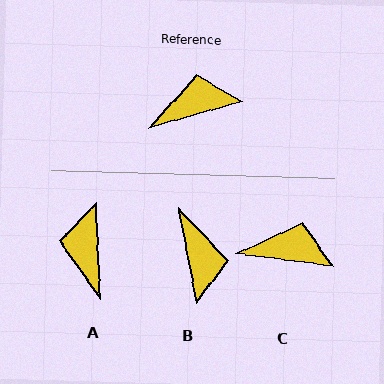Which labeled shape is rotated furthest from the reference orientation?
B, about 94 degrees away.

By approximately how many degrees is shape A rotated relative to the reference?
Approximately 77 degrees counter-clockwise.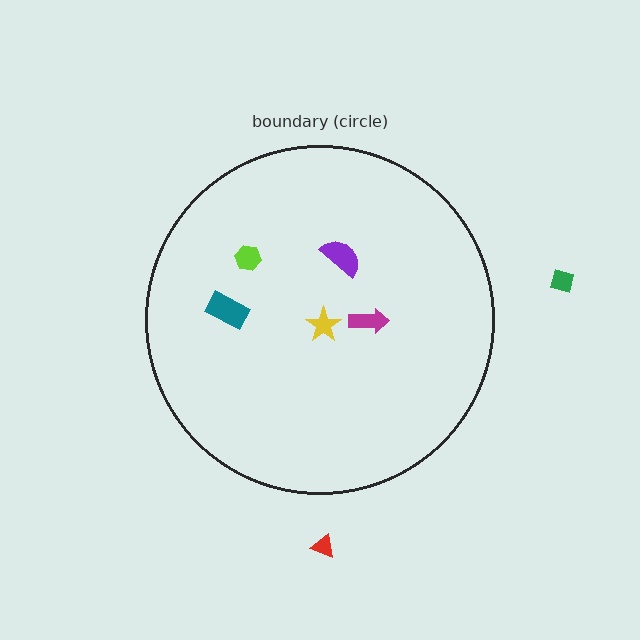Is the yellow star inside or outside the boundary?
Inside.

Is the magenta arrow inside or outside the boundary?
Inside.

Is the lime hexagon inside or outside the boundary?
Inside.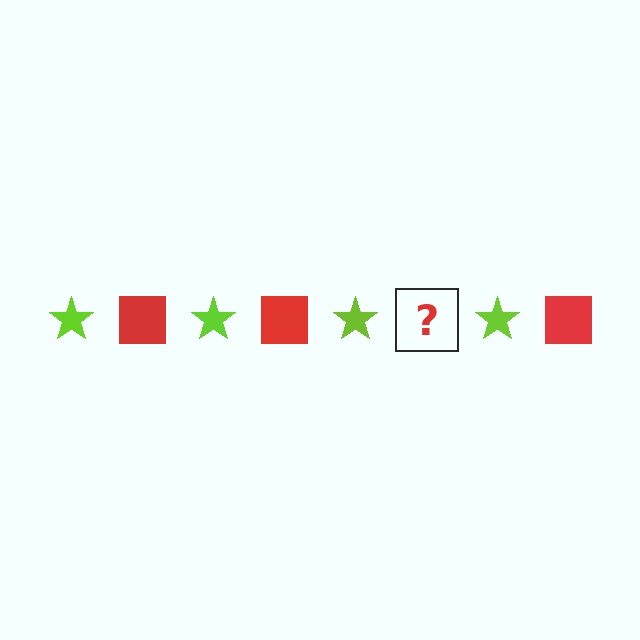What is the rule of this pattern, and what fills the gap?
The rule is that the pattern alternates between lime star and red square. The gap should be filled with a red square.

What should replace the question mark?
The question mark should be replaced with a red square.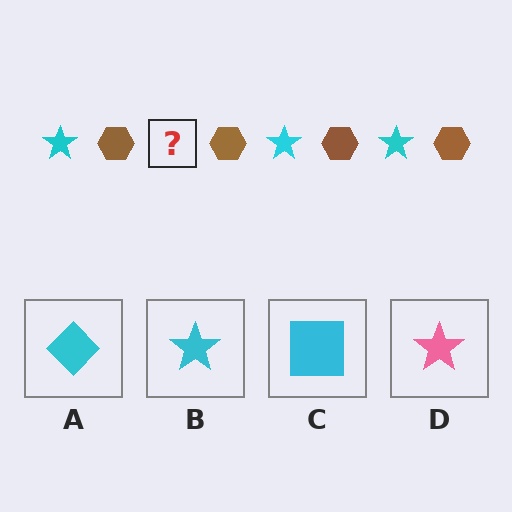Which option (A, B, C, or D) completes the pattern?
B.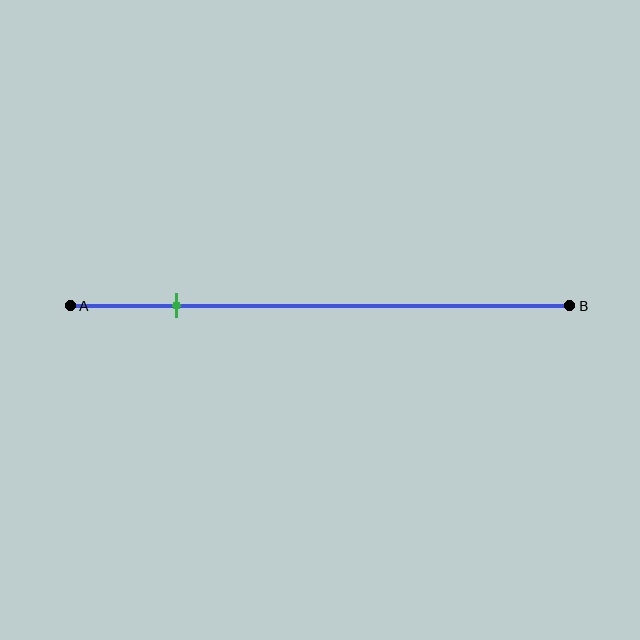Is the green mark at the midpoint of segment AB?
No, the mark is at about 20% from A, not at the 50% midpoint.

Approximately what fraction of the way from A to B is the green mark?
The green mark is approximately 20% of the way from A to B.